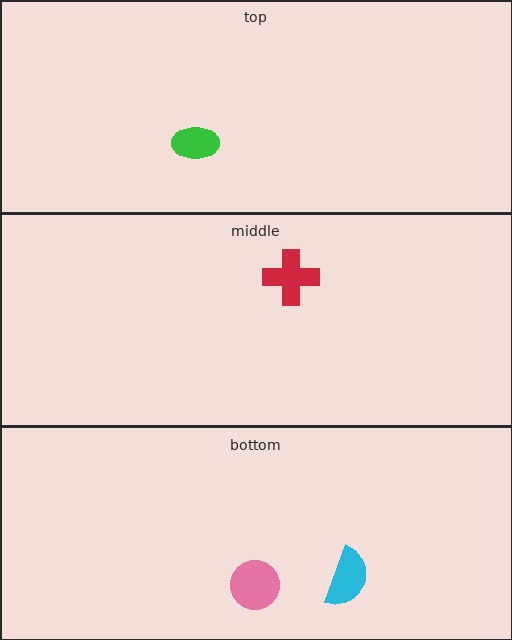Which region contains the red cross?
The middle region.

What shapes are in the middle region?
The red cross.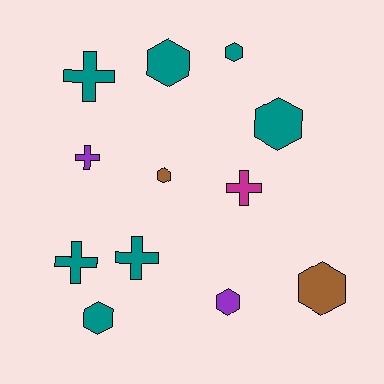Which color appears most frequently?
Teal, with 7 objects.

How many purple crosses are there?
There is 1 purple cross.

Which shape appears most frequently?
Hexagon, with 7 objects.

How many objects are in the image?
There are 12 objects.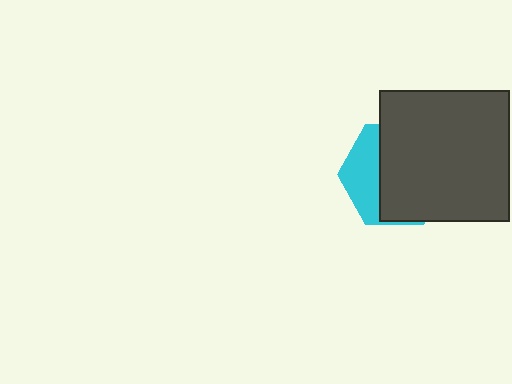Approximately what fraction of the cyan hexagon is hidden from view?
Roughly 66% of the cyan hexagon is hidden behind the dark gray square.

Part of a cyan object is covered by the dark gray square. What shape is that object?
It is a hexagon.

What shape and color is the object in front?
The object in front is a dark gray square.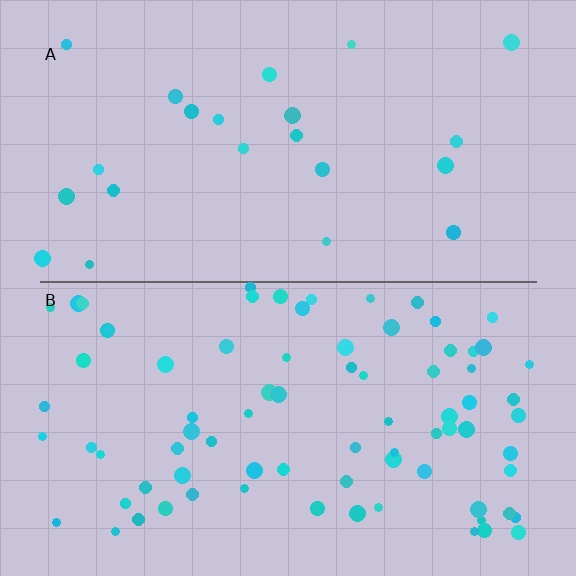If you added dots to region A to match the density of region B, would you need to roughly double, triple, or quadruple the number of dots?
Approximately quadruple.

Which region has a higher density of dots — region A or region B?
B (the bottom).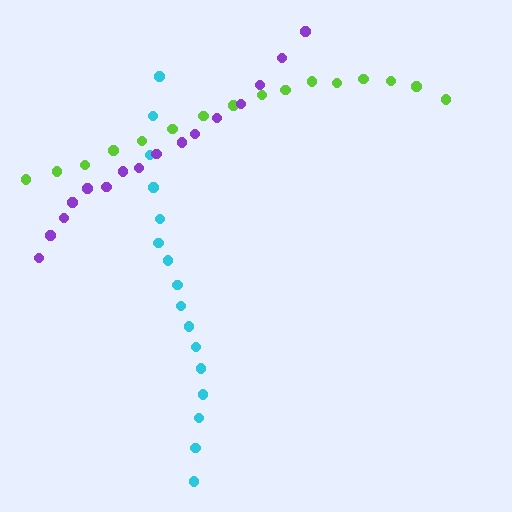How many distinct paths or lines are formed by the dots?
There are 3 distinct paths.